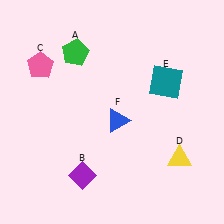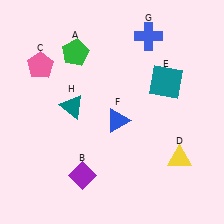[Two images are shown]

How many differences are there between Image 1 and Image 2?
There are 2 differences between the two images.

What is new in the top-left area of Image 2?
A teal triangle (H) was added in the top-left area of Image 2.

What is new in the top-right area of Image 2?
A blue cross (G) was added in the top-right area of Image 2.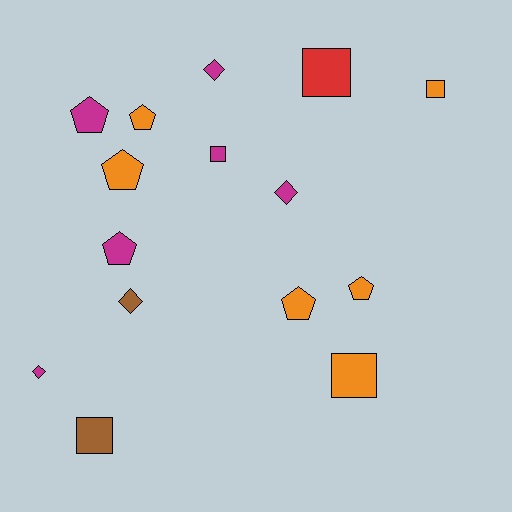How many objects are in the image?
There are 15 objects.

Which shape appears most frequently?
Pentagon, with 6 objects.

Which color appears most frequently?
Magenta, with 6 objects.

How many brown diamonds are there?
There is 1 brown diamond.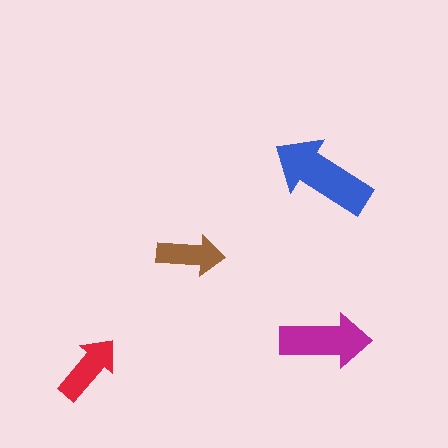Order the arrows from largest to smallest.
the blue one, the magenta one, the red one, the brown one.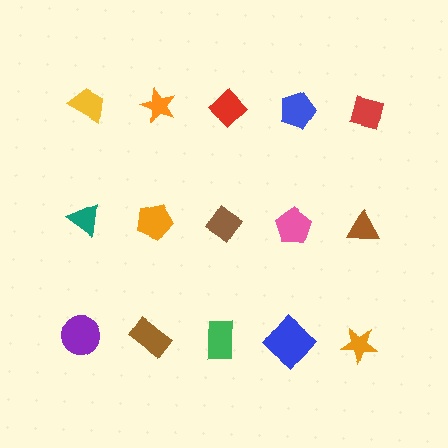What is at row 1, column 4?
A blue pentagon.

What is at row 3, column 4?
A blue diamond.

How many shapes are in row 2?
5 shapes.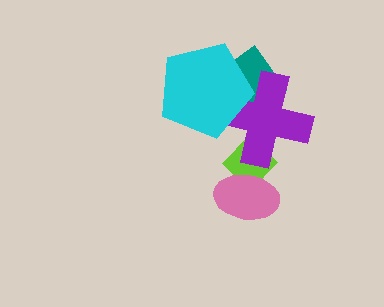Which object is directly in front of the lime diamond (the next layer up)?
The pink ellipse is directly in front of the lime diamond.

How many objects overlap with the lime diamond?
2 objects overlap with the lime diamond.